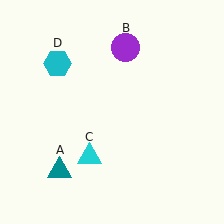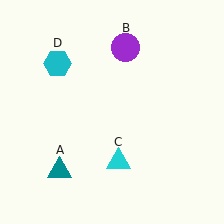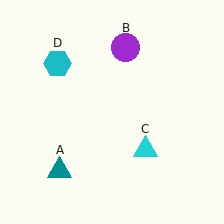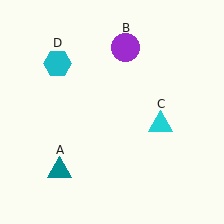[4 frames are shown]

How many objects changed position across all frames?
1 object changed position: cyan triangle (object C).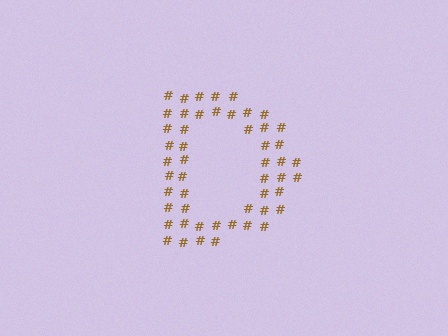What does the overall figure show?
The overall figure shows the letter D.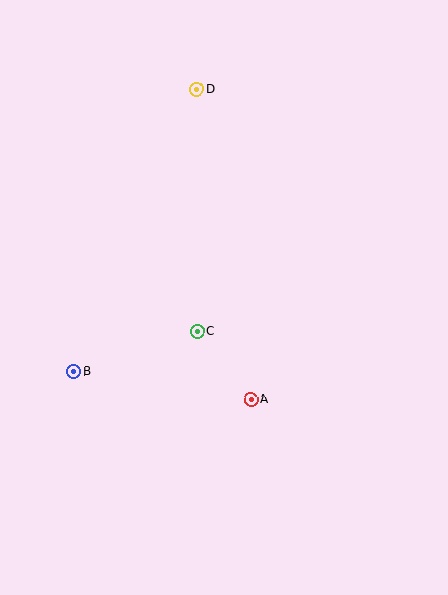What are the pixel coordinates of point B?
Point B is at (74, 371).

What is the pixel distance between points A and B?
The distance between A and B is 179 pixels.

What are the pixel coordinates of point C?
Point C is at (197, 331).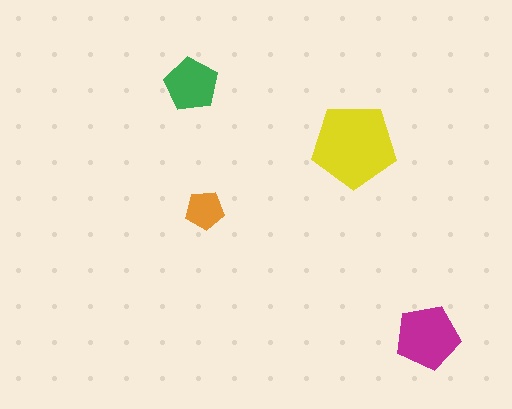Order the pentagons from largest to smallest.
the yellow one, the magenta one, the green one, the orange one.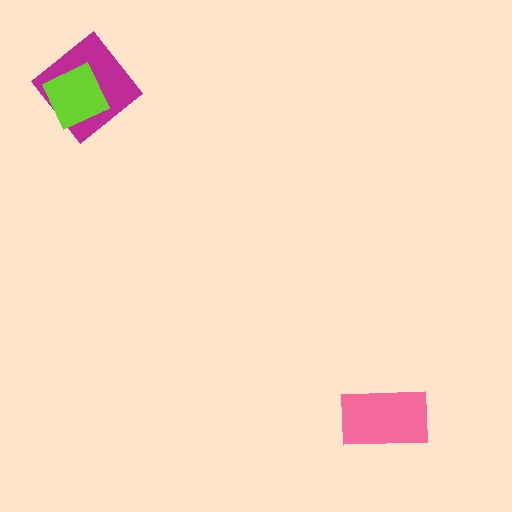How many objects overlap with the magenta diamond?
1 object overlaps with the magenta diamond.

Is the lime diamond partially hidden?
No, no other shape covers it.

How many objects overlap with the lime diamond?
1 object overlaps with the lime diamond.